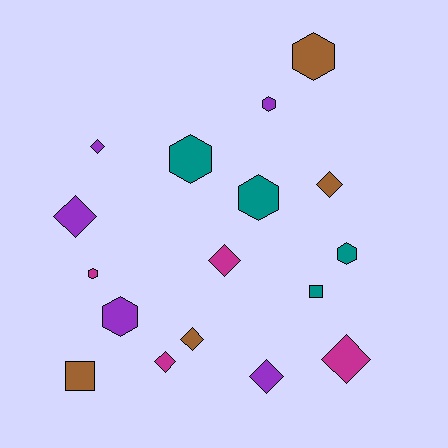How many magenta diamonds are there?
There are 3 magenta diamonds.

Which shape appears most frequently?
Diamond, with 8 objects.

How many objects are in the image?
There are 17 objects.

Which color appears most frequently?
Purple, with 5 objects.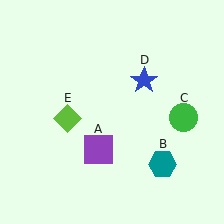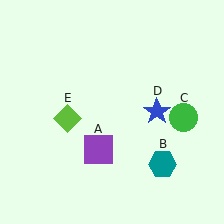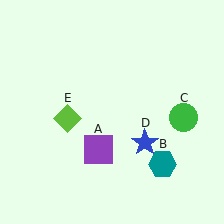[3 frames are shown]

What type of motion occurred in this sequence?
The blue star (object D) rotated clockwise around the center of the scene.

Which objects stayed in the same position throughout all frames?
Purple square (object A) and teal hexagon (object B) and green circle (object C) and lime diamond (object E) remained stationary.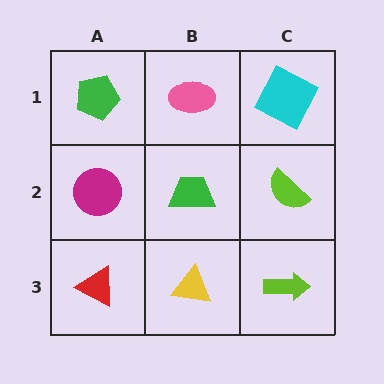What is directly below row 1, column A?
A magenta circle.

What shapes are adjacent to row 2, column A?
A green pentagon (row 1, column A), a red triangle (row 3, column A), a green trapezoid (row 2, column B).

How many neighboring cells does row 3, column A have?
2.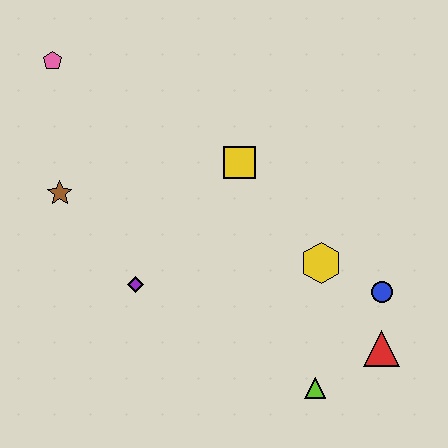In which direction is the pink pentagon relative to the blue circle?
The pink pentagon is to the left of the blue circle.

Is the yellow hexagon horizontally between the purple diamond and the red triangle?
Yes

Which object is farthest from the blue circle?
The pink pentagon is farthest from the blue circle.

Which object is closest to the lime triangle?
The red triangle is closest to the lime triangle.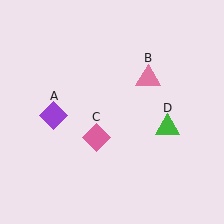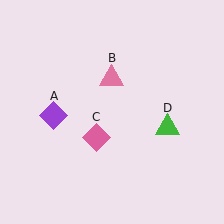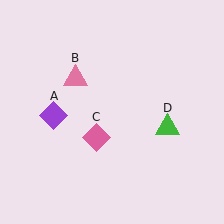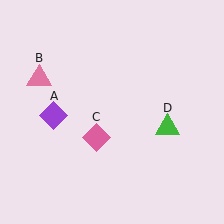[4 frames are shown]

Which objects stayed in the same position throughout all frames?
Purple diamond (object A) and pink diamond (object C) and green triangle (object D) remained stationary.